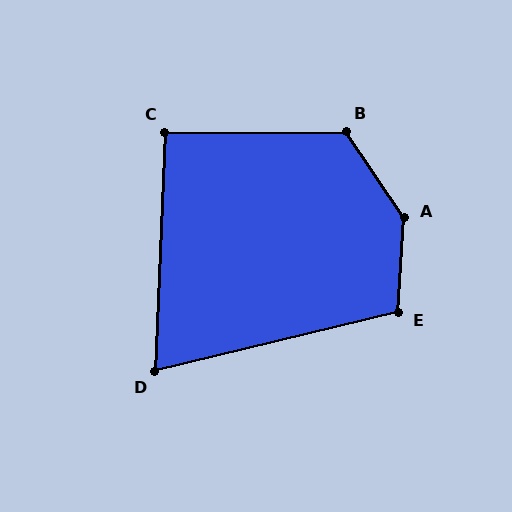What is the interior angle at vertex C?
Approximately 92 degrees (approximately right).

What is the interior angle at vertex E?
Approximately 107 degrees (obtuse).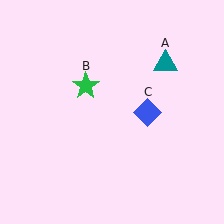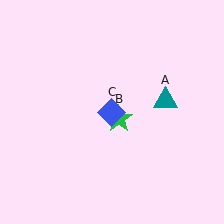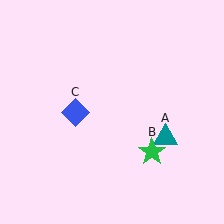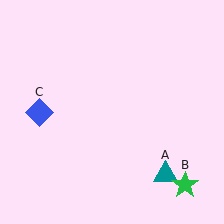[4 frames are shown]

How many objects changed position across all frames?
3 objects changed position: teal triangle (object A), green star (object B), blue diamond (object C).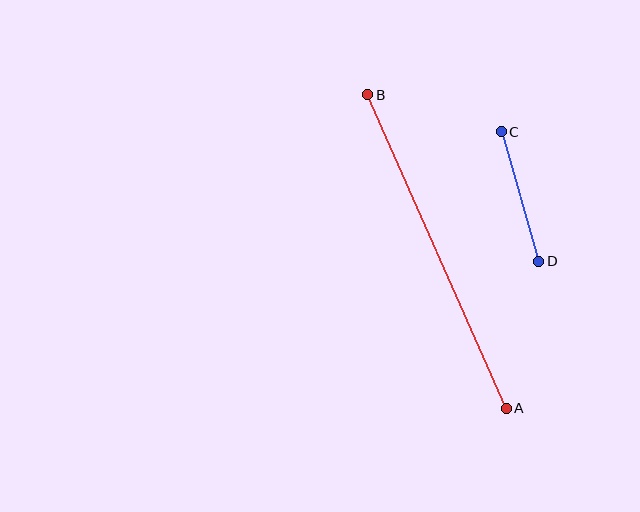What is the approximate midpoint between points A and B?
The midpoint is at approximately (437, 251) pixels.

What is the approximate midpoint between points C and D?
The midpoint is at approximately (520, 197) pixels.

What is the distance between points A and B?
The distance is approximately 343 pixels.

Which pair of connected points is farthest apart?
Points A and B are farthest apart.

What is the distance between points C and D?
The distance is approximately 135 pixels.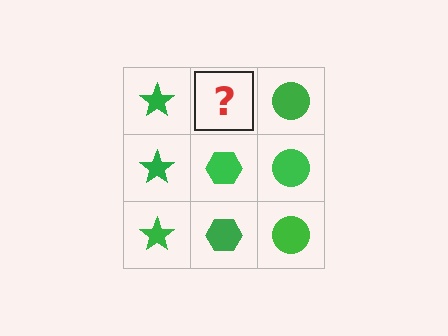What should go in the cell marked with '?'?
The missing cell should contain a green hexagon.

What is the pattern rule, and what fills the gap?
The rule is that each column has a consistent shape. The gap should be filled with a green hexagon.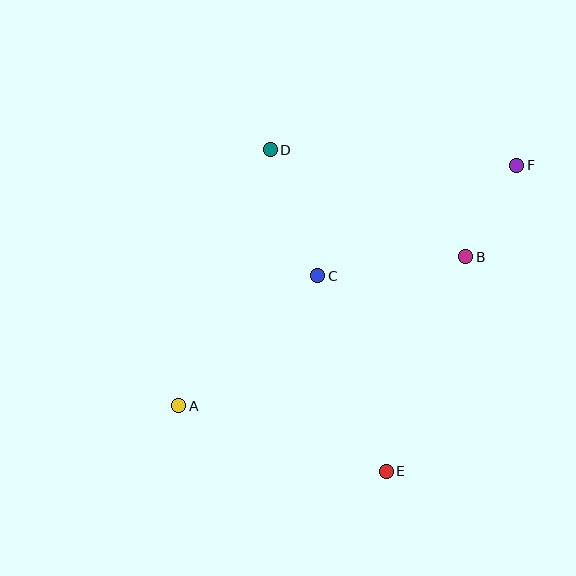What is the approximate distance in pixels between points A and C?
The distance between A and C is approximately 191 pixels.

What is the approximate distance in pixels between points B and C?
The distance between B and C is approximately 149 pixels.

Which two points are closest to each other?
Points B and F are closest to each other.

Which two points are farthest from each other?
Points A and F are farthest from each other.